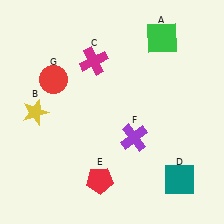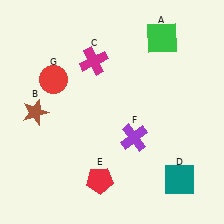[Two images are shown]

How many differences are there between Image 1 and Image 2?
There is 1 difference between the two images.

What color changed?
The star (B) changed from yellow in Image 1 to brown in Image 2.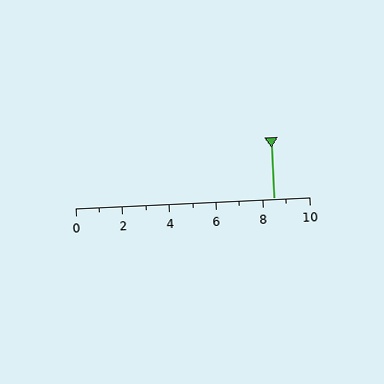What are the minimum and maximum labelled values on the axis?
The axis runs from 0 to 10.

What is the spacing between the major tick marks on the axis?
The major ticks are spaced 2 apart.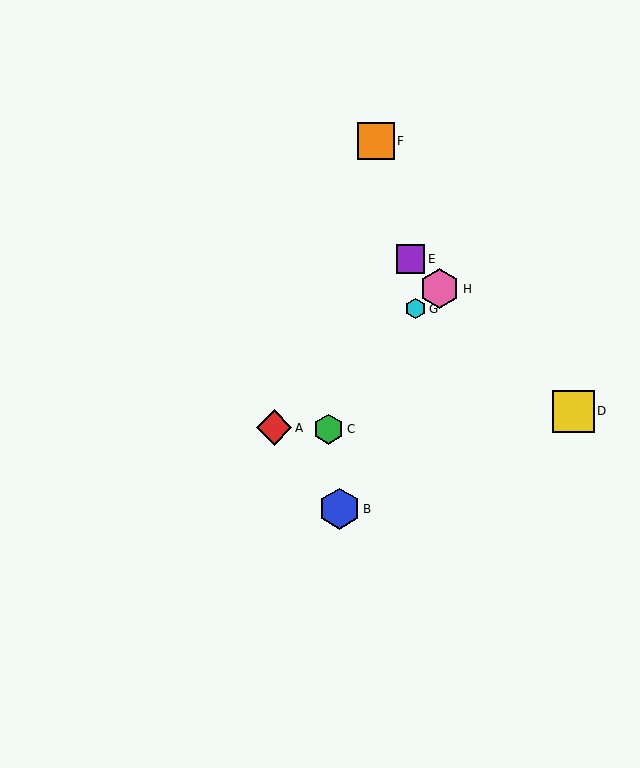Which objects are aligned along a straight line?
Objects A, G, H are aligned along a straight line.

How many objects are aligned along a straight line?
3 objects (A, G, H) are aligned along a straight line.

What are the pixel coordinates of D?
Object D is at (573, 411).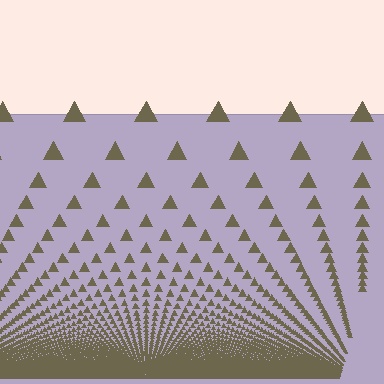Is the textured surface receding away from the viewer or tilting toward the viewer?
The surface appears to tilt toward the viewer. Texture elements get larger and sparser toward the top.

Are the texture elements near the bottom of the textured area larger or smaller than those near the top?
Smaller. The gradient is inverted — elements near the bottom are smaller and denser.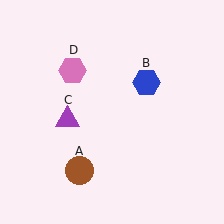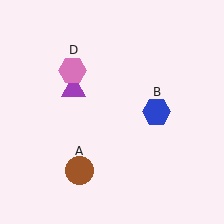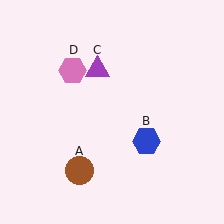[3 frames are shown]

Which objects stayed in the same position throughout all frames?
Brown circle (object A) and pink hexagon (object D) remained stationary.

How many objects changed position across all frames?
2 objects changed position: blue hexagon (object B), purple triangle (object C).